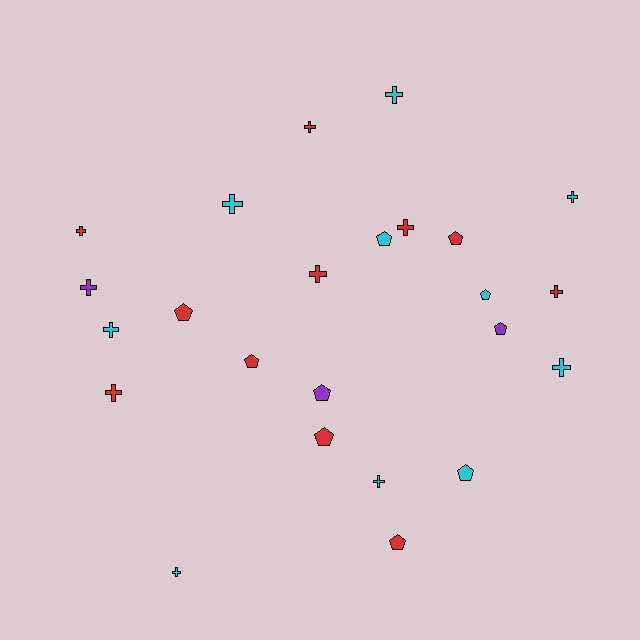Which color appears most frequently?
Red, with 11 objects.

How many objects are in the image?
There are 24 objects.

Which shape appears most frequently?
Cross, with 14 objects.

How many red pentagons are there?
There are 5 red pentagons.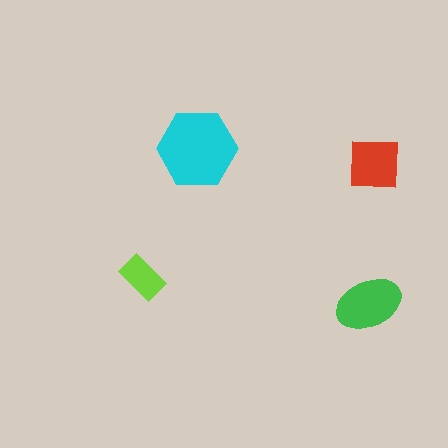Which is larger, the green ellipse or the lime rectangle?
The green ellipse.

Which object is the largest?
The cyan hexagon.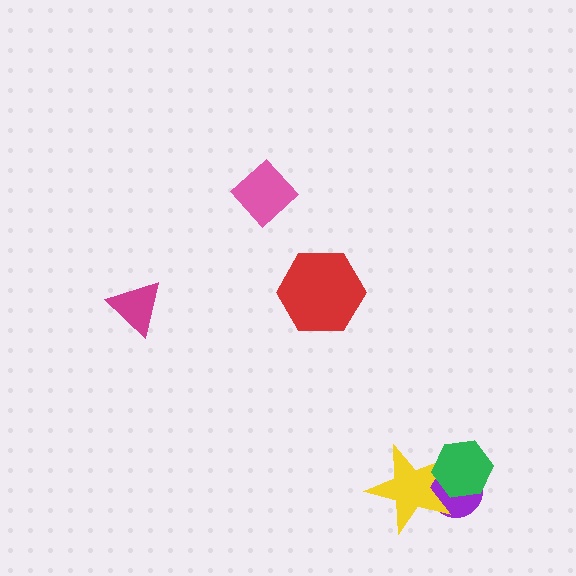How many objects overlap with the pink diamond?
0 objects overlap with the pink diamond.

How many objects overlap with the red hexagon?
0 objects overlap with the red hexagon.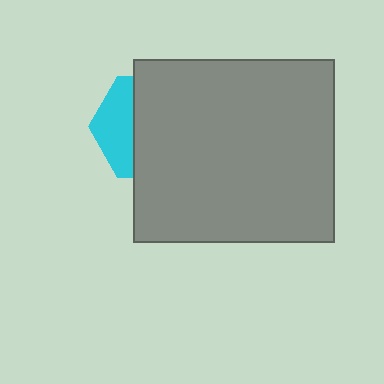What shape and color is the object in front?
The object in front is a gray rectangle.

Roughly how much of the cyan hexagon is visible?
A small part of it is visible (roughly 35%).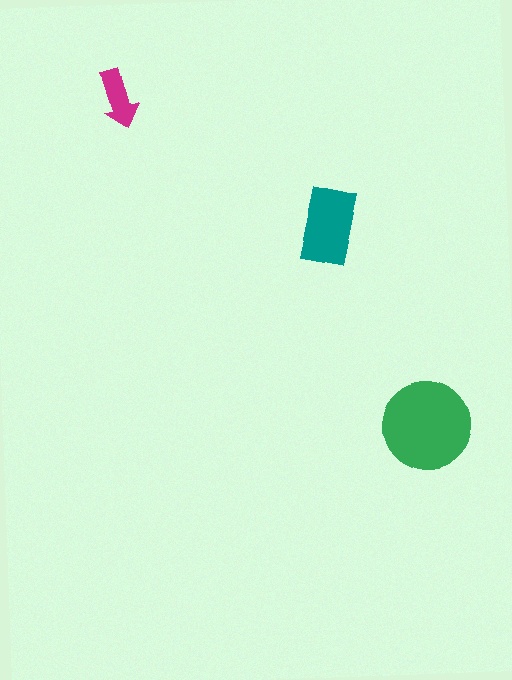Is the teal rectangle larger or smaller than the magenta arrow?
Larger.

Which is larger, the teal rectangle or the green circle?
The green circle.